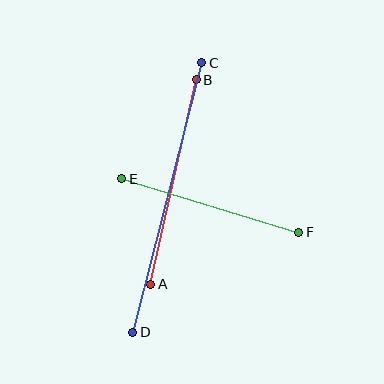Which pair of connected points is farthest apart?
Points C and D are farthest apart.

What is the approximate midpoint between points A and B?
The midpoint is at approximately (173, 182) pixels.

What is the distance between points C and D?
The distance is approximately 278 pixels.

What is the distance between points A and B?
The distance is approximately 209 pixels.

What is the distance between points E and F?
The distance is approximately 185 pixels.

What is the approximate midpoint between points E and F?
The midpoint is at approximately (210, 205) pixels.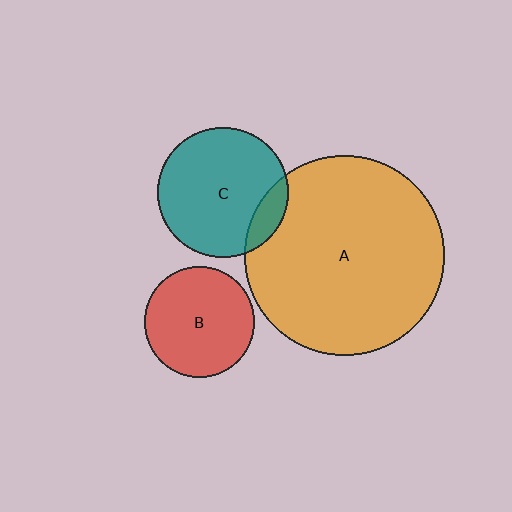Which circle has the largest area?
Circle A (orange).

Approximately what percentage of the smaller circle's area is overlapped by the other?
Approximately 15%.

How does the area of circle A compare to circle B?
Approximately 3.3 times.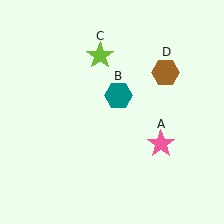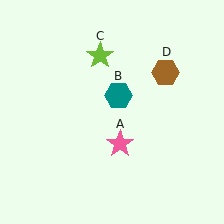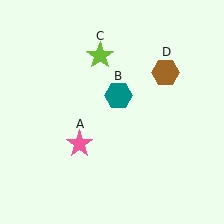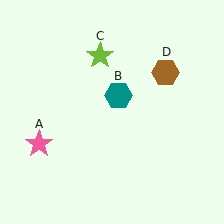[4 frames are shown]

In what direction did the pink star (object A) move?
The pink star (object A) moved left.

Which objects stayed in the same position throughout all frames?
Teal hexagon (object B) and lime star (object C) and brown hexagon (object D) remained stationary.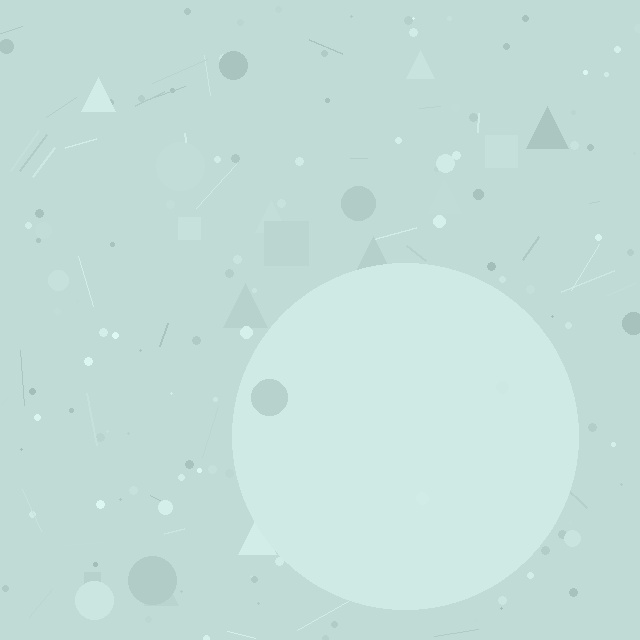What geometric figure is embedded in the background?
A circle is embedded in the background.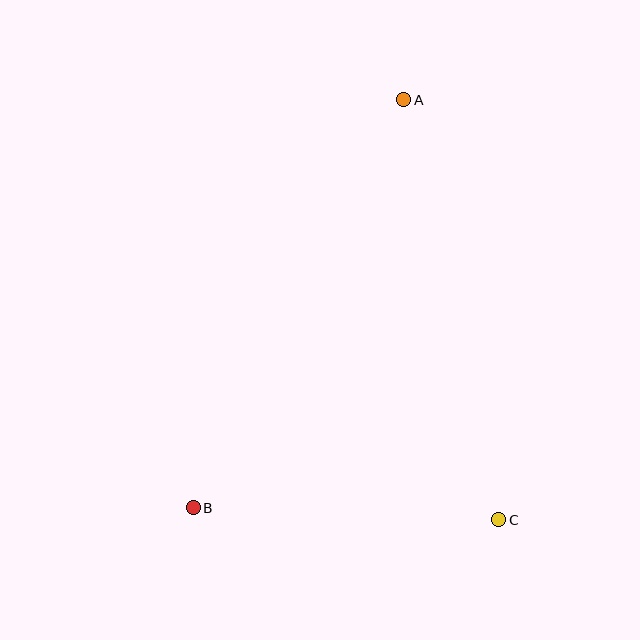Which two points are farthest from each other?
Points A and B are farthest from each other.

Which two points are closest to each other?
Points B and C are closest to each other.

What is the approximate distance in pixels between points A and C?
The distance between A and C is approximately 430 pixels.